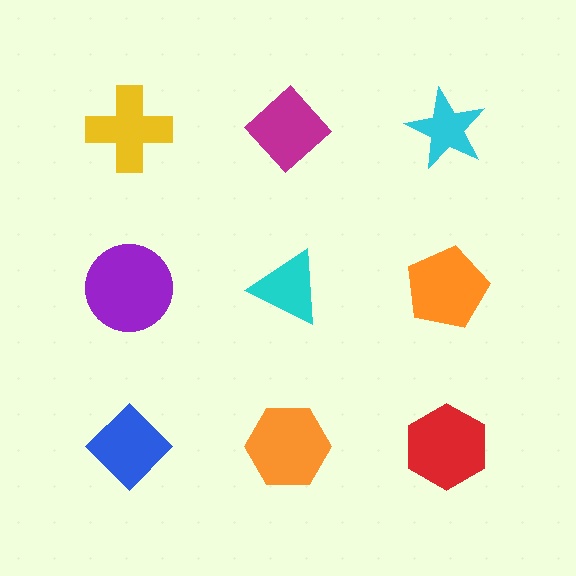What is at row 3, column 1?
A blue diamond.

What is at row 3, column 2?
An orange hexagon.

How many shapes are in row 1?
3 shapes.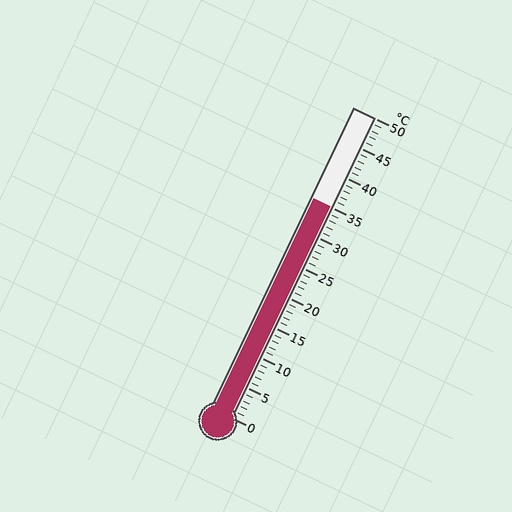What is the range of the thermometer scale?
The thermometer scale ranges from 0°C to 50°C.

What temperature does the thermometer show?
The thermometer shows approximately 35°C.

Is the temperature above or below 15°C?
The temperature is above 15°C.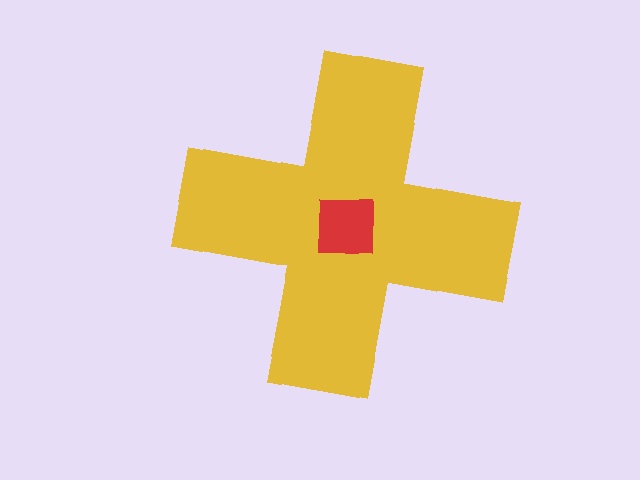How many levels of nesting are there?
2.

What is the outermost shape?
The yellow cross.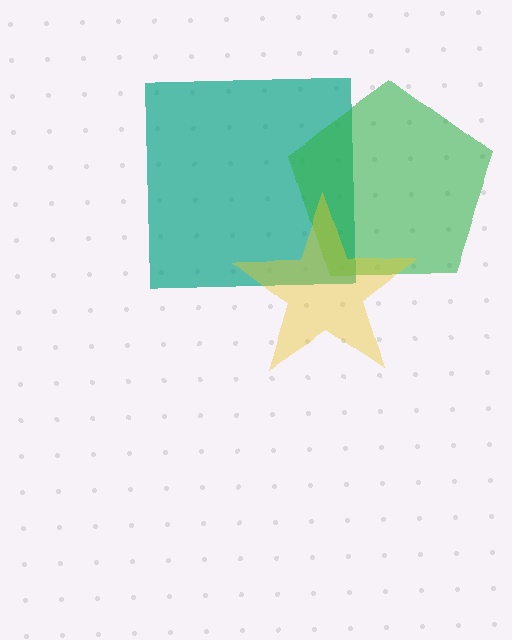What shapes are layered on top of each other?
The layered shapes are: a teal square, a green pentagon, a yellow star.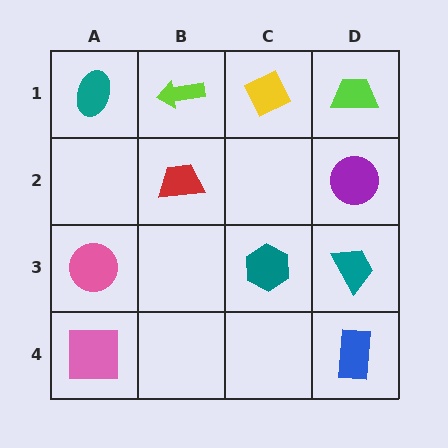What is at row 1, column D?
A lime trapezoid.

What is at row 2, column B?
A red trapezoid.